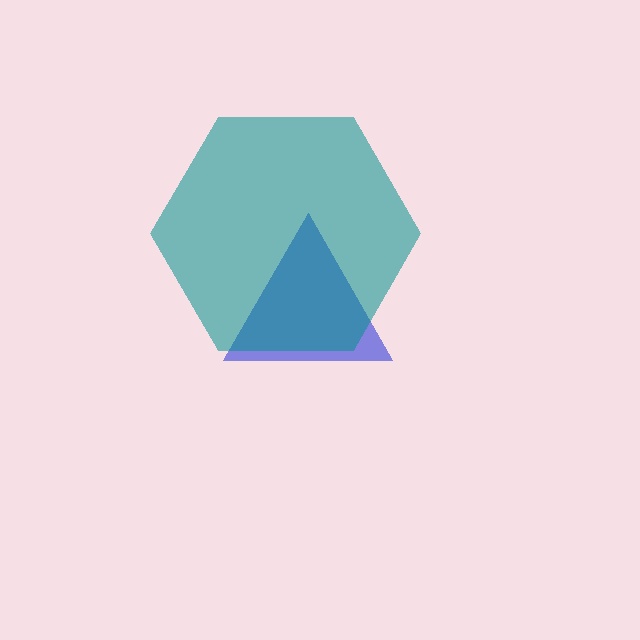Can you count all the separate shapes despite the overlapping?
Yes, there are 2 separate shapes.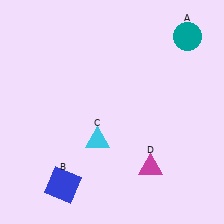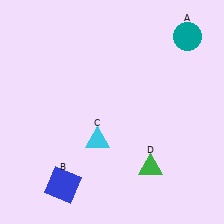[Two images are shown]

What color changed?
The triangle (D) changed from magenta in Image 1 to green in Image 2.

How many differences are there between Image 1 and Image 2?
There is 1 difference between the two images.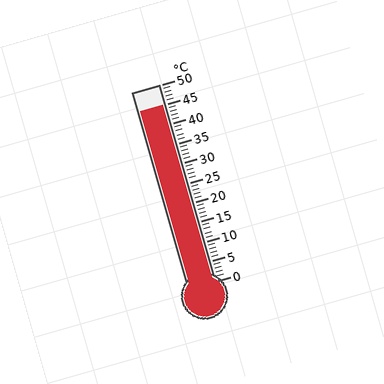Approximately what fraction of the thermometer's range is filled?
The thermometer is filled to approximately 90% of its range.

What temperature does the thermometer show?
The thermometer shows approximately 45°C.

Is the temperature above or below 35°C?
The temperature is above 35°C.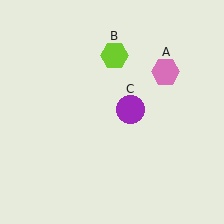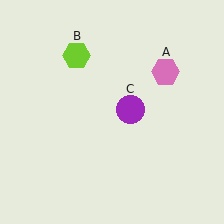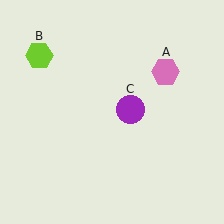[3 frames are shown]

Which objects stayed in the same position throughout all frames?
Pink hexagon (object A) and purple circle (object C) remained stationary.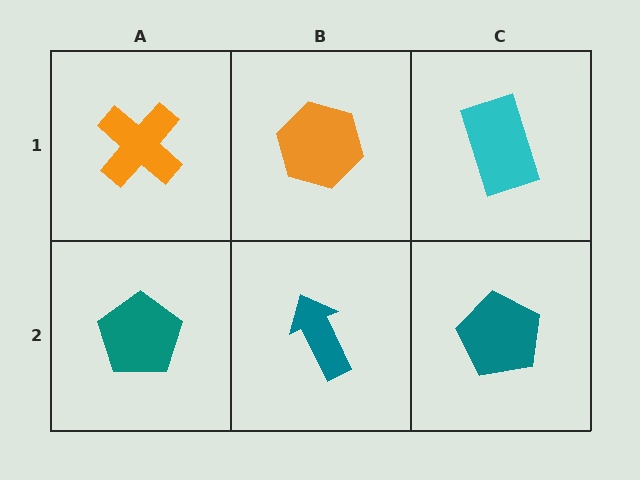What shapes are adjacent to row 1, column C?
A teal pentagon (row 2, column C), an orange hexagon (row 1, column B).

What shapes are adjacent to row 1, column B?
A teal arrow (row 2, column B), an orange cross (row 1, column A), a cyan rectangle (row 1, column C).